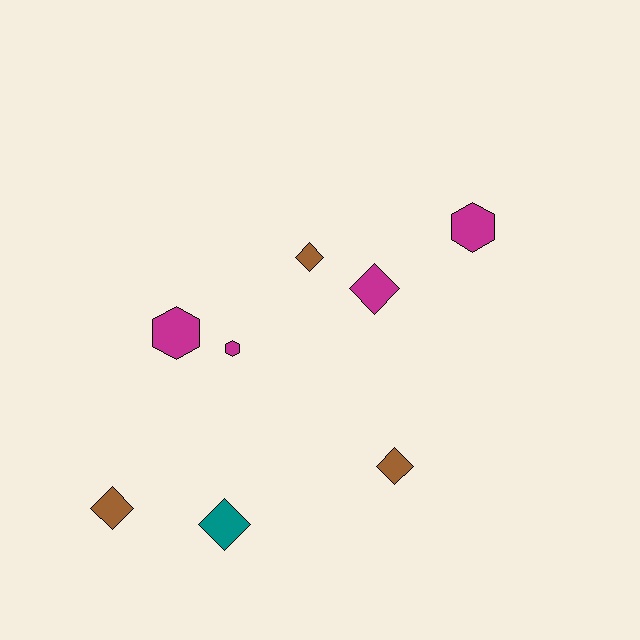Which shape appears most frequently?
Diamond, with 5 objects.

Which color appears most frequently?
Magenta, with 4 objects.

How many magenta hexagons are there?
There are 3 magenta hexagons.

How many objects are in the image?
There are 8 objects.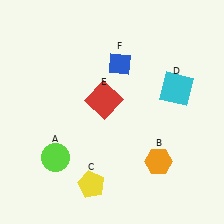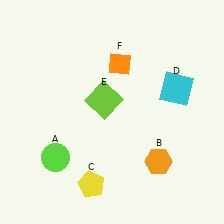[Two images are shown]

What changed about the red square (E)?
In Image 1, E is red. In Image 2, it changed to lime.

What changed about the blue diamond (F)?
In Image 1, F is blue. In Image 2, it changed to orange.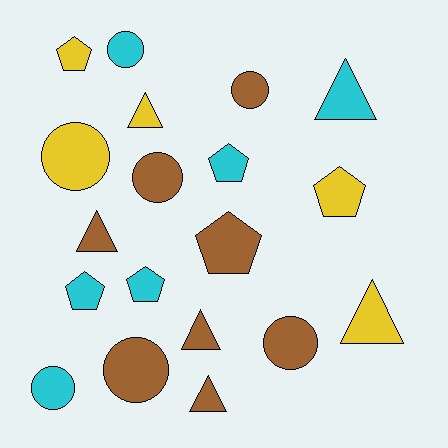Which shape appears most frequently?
Circle, with 7 objects.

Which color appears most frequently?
Brown, with 8 objects.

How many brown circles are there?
There are 4 brown circles.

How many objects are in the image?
There are 19 objects.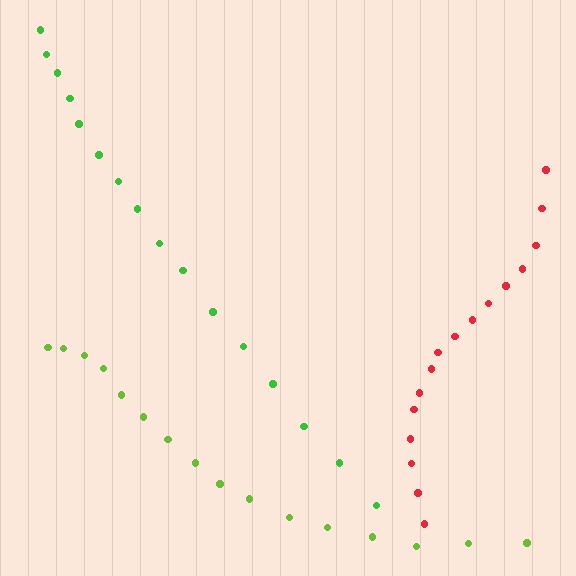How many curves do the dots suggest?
There are 3 distinct paths.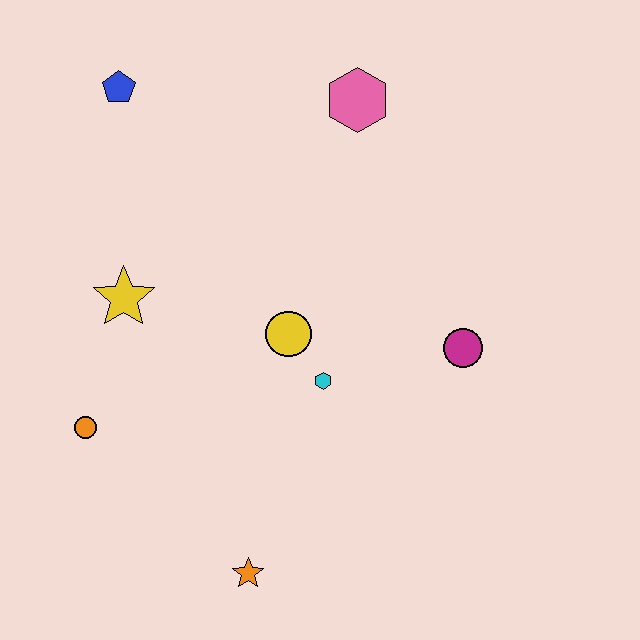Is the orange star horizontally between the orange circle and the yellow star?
No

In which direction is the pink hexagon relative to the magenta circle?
The pink hexagon is above the magenta circle.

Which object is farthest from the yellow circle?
The blue pentagon is farthest from the yellow circle.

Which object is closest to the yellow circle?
The cyan hexagon is closest to the yellow circle.